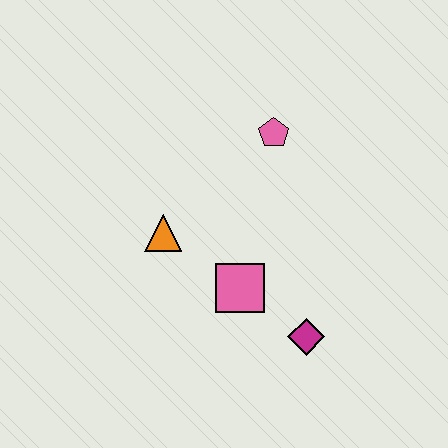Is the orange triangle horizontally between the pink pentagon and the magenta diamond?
No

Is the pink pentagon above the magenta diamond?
Yes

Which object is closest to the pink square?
The magenta diamond is closest to the pink square.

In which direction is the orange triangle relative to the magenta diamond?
The orange triangle is to the left of the magenta diamond.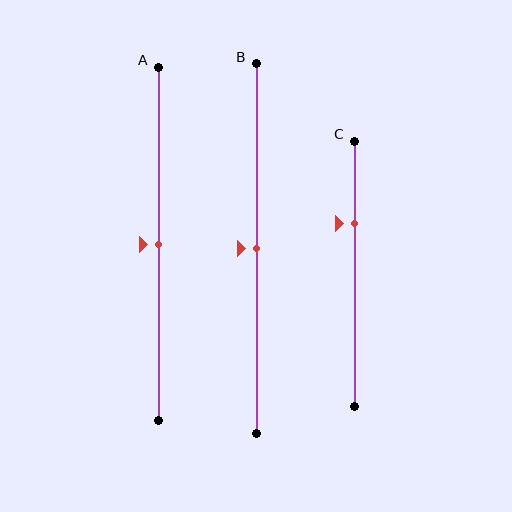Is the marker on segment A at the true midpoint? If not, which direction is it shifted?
Yes, the marker on segment A is at the true midpoint.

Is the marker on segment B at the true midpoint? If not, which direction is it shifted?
Yes, the marker on segment B is at the true midpoint.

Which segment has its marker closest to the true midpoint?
Segment A has its marker closest to the true midpoint.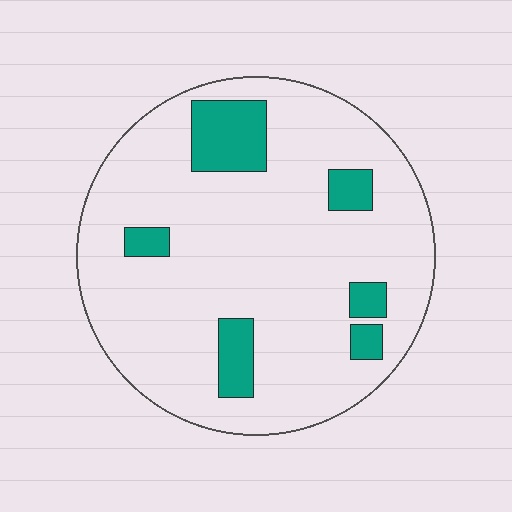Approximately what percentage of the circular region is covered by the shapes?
Approximately 15%.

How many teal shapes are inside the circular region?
6.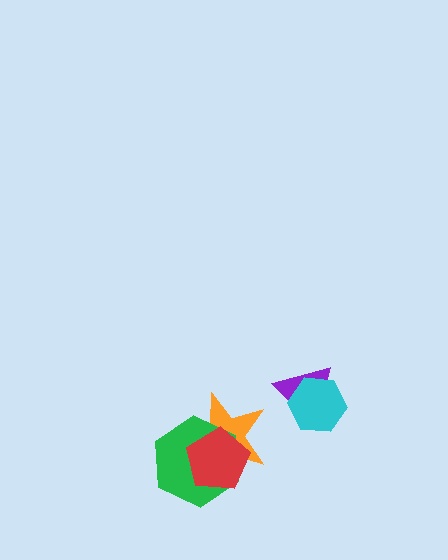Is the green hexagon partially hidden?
Yes, it is partially covered by another shape.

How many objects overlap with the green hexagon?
2 objects overlap with the green hexagon.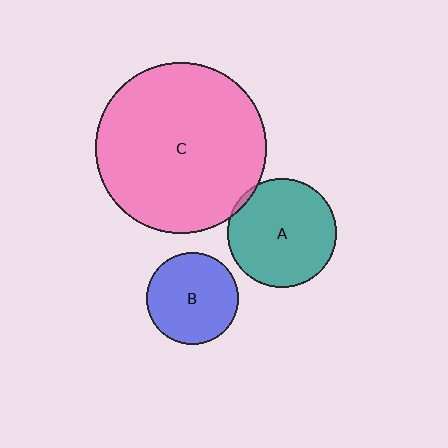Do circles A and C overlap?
Yes.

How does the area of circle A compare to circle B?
Approximately 1.4 times.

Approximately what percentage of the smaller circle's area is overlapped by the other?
Approximately 5%.